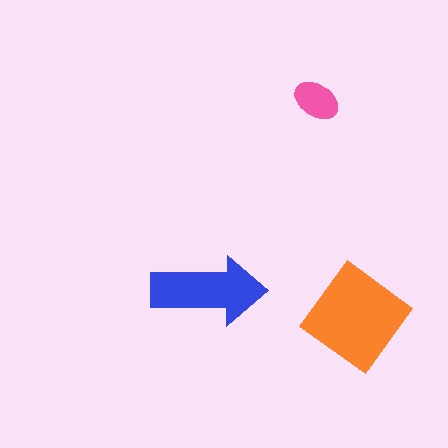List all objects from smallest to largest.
The pink ellipse, the blue arrow, the orange diamond.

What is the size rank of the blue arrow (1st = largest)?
2nd.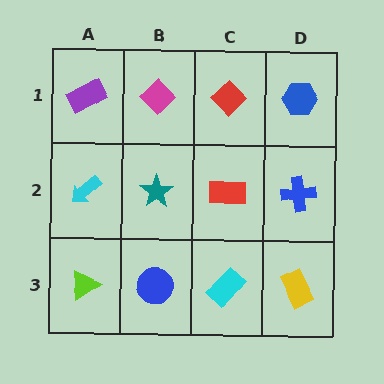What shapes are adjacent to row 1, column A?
A cyan arrow (row 2, column A), a magenta diamond (row 1, column B).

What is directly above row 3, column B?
A teal star.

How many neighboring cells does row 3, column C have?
3.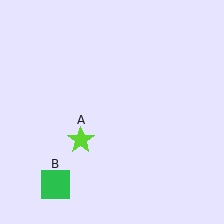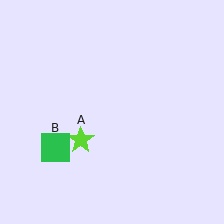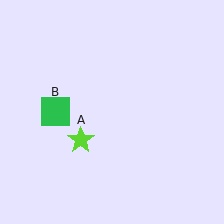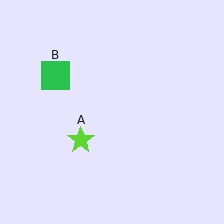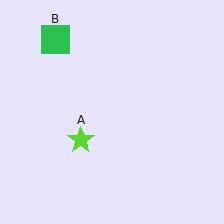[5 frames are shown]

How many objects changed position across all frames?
1 object changed position: green square (object B).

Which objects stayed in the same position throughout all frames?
Lime star (object A) remained stationary.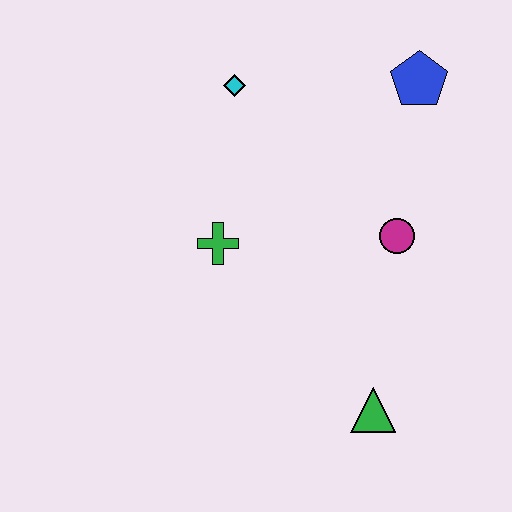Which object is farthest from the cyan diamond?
The green triangle is farthest from the cyan diamond.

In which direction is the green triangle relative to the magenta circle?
The green triangle is below the magenta circle.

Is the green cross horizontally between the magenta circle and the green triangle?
No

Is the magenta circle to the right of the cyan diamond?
Yes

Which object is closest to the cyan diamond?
The green cross is closest to the cyan diamond.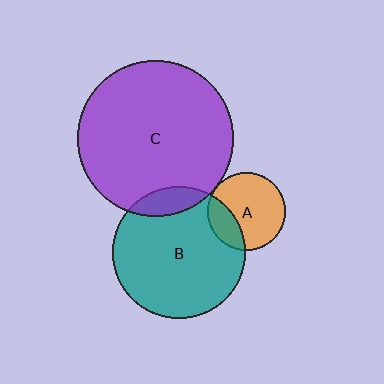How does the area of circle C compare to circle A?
Approximately 4.0 times.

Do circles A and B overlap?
Yes.